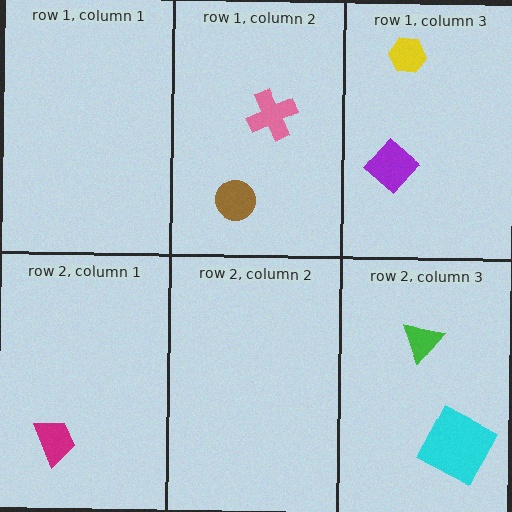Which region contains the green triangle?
The row 2, column 3 region.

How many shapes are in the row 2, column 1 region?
1.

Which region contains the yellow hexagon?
The row 1, column 3 region.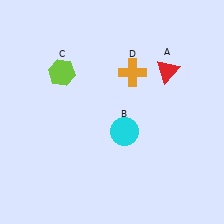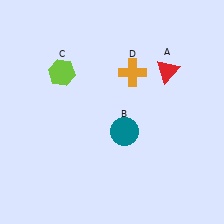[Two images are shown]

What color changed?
The circle (B) changed from cyan in Image 1 to teal in Image 2.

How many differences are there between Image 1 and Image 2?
There is 1 difference between the two images.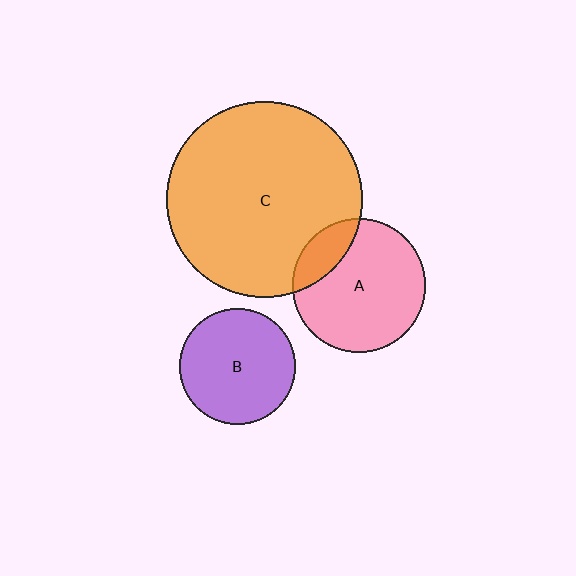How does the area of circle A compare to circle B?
Approximately 1.3 times.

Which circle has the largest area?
Circle C (orange).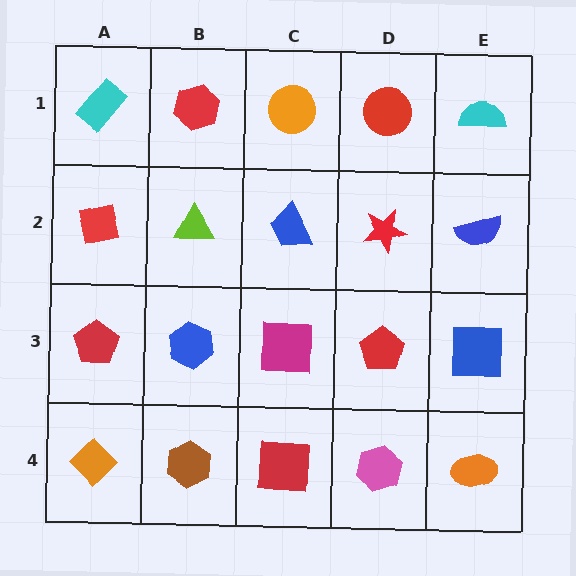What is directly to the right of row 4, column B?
A red square.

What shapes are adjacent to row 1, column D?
A red star (row 2, column D), an orange circle (row 1, column C), a cyan semicircle (row 1, column E).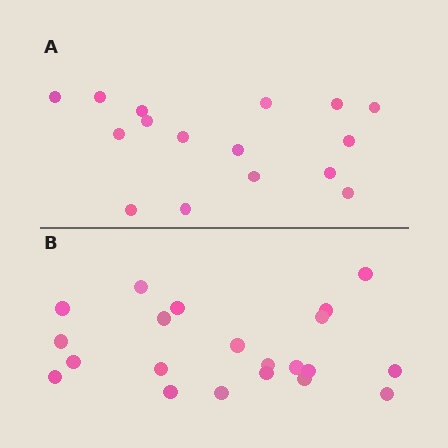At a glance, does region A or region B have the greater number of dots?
Region B (the bottom region) has more dots.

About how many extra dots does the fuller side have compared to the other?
Region B has about 5 more dots than region A.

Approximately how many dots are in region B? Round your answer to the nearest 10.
About 20 dots. (The exact count is 21, which rounds to 20.)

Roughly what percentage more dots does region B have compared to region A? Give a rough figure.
About 30% more.